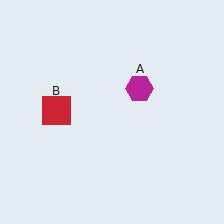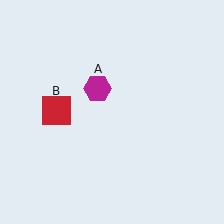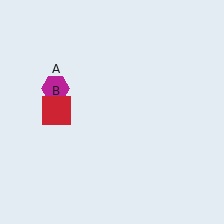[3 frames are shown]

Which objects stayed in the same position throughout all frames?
Red square (object B) remained stationary.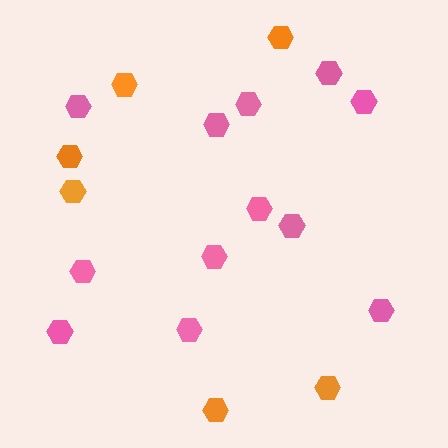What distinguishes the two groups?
There are 2 groups: one group of orange hexagons (6) and one group of pink hexagons (12).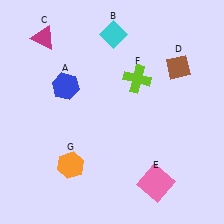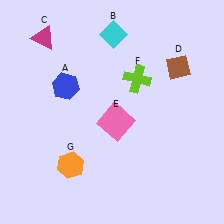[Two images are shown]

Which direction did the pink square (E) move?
The pink square (E) moved up.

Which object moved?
The pink square (E) moved up.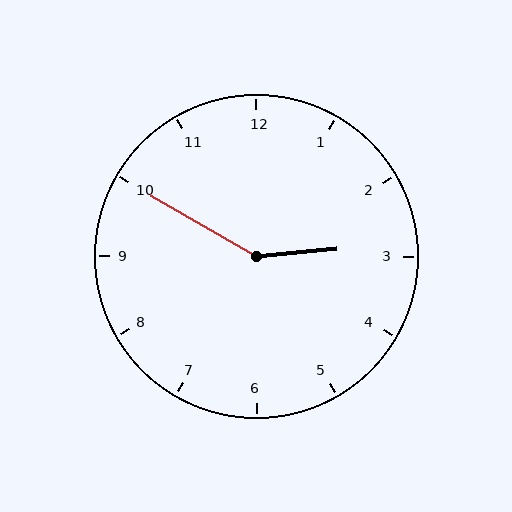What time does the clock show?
2:50.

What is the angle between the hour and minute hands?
Approximately 145 degrees.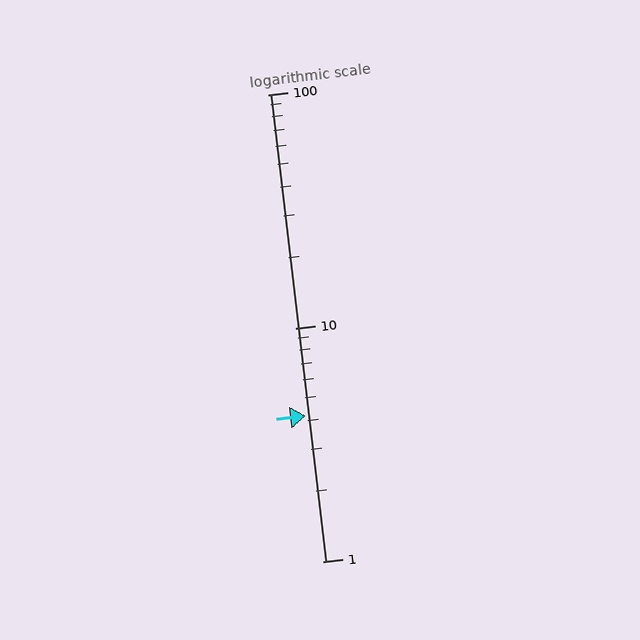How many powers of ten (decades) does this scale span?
The scale spans 2 decades, from 1 to 100.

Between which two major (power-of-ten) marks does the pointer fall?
The pointer is between 1 and 10.